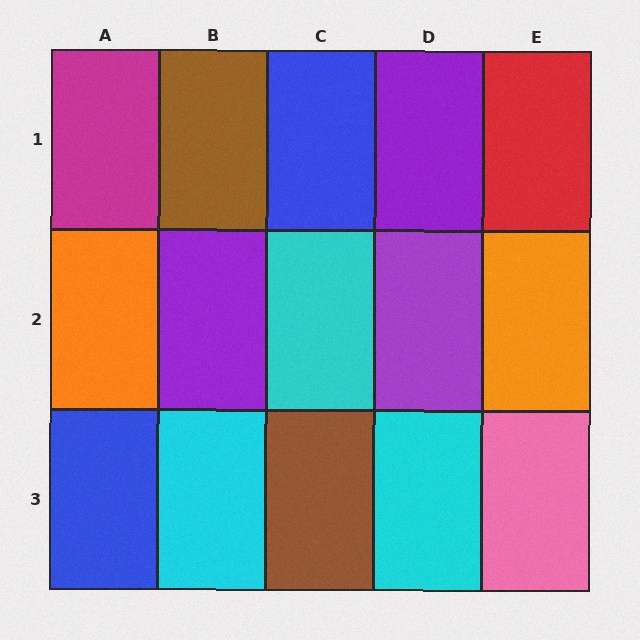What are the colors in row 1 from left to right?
Magenta, brown, blue, purple, red.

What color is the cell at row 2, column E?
Orange.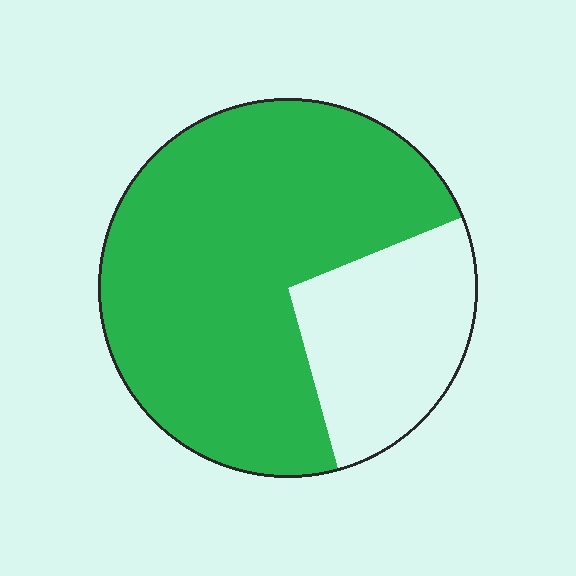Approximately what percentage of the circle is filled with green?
Approximately 75%.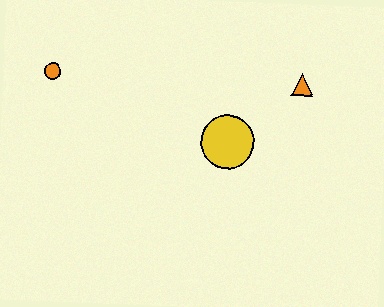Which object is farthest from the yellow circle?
The orange circle is farthest from the yellow circle.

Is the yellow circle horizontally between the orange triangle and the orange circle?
Yes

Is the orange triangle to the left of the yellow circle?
No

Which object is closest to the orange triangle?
The yellow circle is closest to the orange triangle.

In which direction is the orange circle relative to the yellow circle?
The orange circle is to the left of the yellow circle.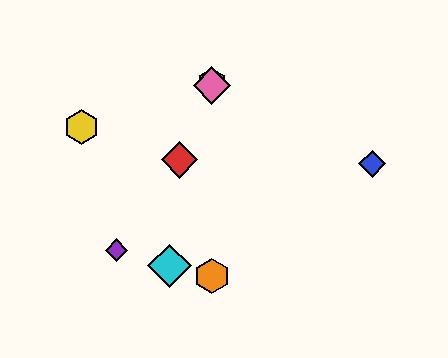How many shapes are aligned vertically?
3 shapes (the green hexagon, the orange hexagon, the pink diamond) are aligned vertically.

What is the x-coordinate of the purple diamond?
The purple diamond is at x≈116.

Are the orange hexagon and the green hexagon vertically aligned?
Yes, both are at x≈212.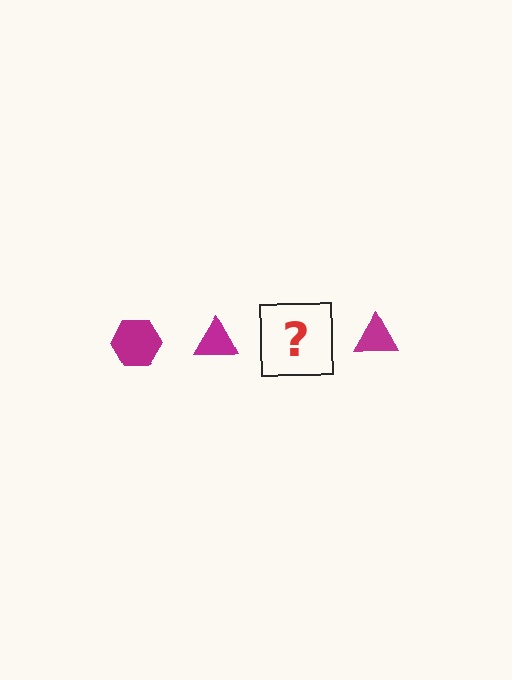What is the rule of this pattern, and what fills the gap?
The rule is that the pattern cycles through hexagon, triangle shapes in magenta. The gap should be filled with a magenta hexagon.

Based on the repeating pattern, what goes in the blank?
The blank should be a magenta hexagon.